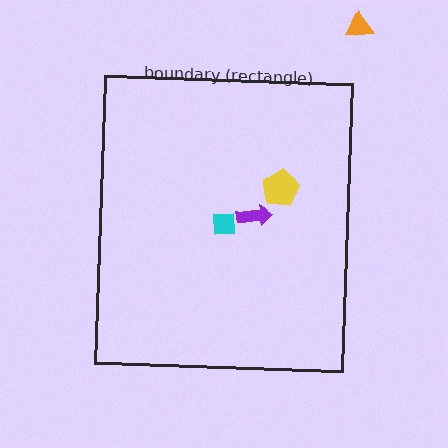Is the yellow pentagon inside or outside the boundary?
Inside.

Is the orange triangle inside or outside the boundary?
Outside.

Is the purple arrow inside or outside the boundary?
Inside.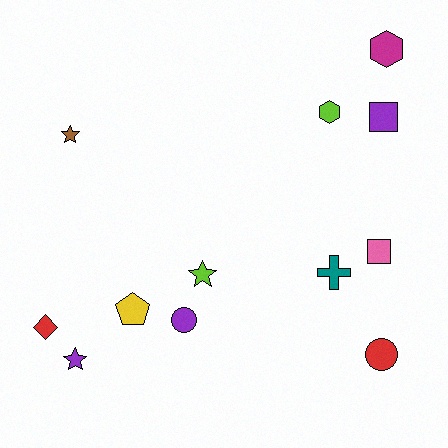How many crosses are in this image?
There is 1 cross.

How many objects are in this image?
There are 12 objects.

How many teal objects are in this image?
There is 1 teal object.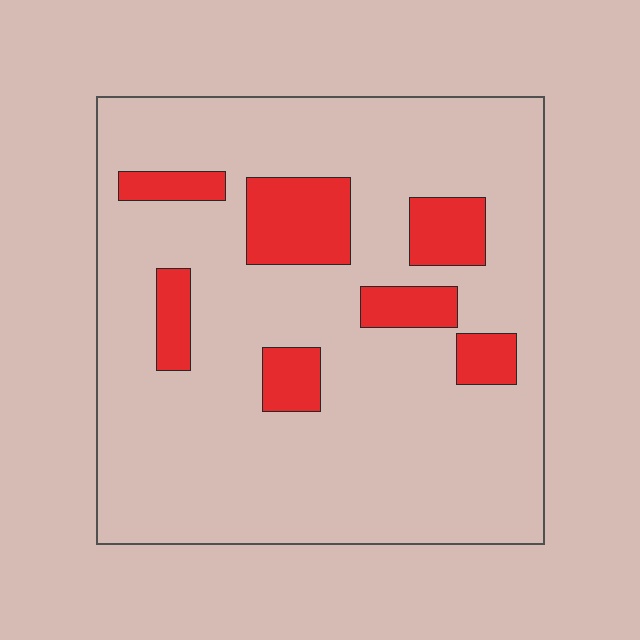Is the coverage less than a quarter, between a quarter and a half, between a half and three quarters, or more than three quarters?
Less than a quarter.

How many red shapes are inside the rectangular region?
7.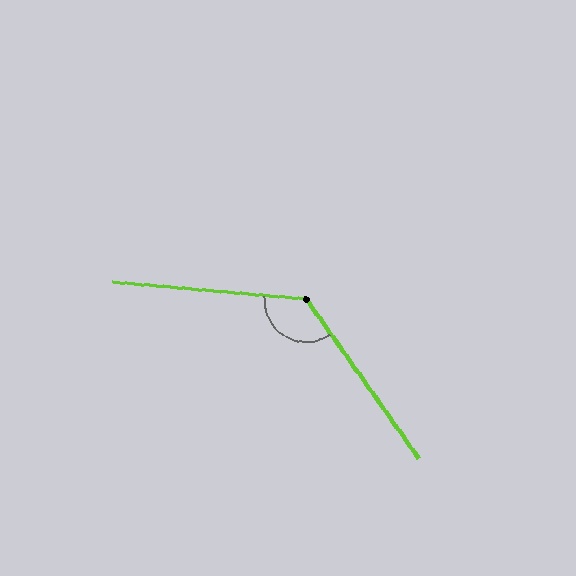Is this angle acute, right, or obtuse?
It is obtuse.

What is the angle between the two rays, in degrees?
Approximately 130 degrees.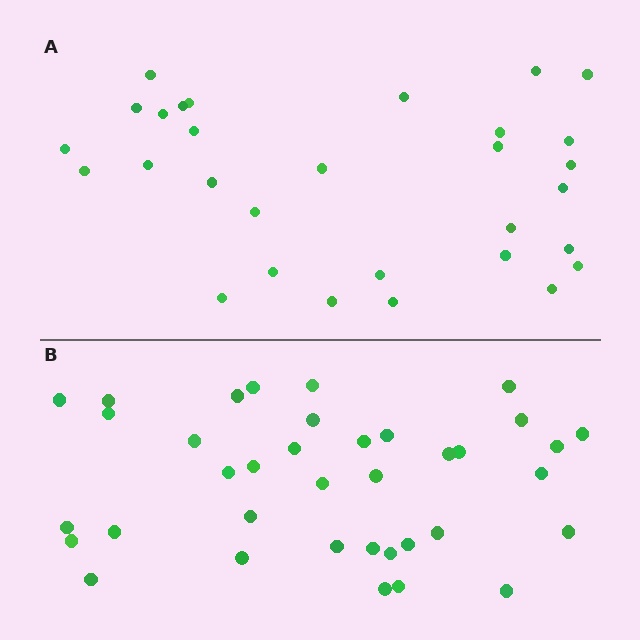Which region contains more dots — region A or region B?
Region B (the bottom region) has more dots.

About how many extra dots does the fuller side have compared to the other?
Region B has roughly 8 or so more dots than region A.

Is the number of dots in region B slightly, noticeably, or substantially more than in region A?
Region B has only slightly more — the two regions are fairly close. The ratio is roughly 1.2 to 1.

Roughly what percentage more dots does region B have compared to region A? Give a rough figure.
About 25% more.